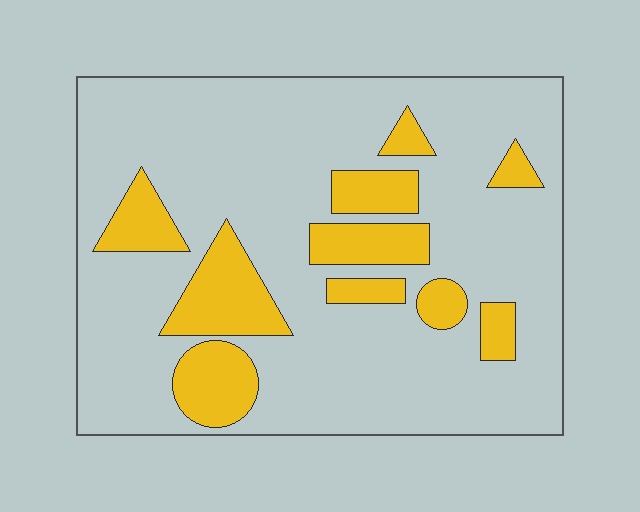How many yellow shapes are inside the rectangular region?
10.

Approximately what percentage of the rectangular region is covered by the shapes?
Approximately 20%.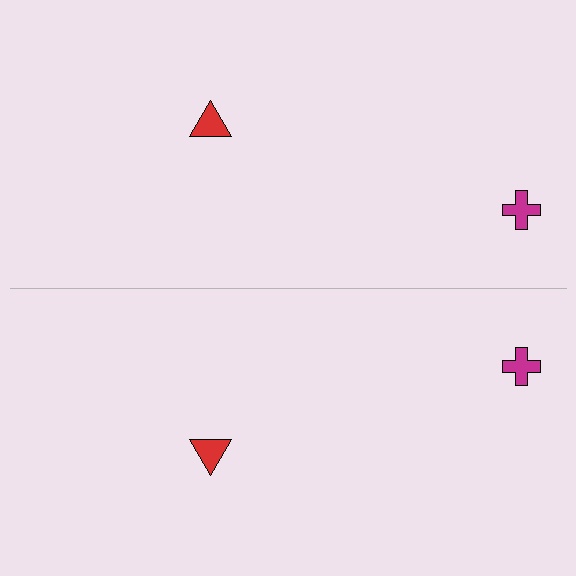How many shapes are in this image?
There are 4 shapes in this image.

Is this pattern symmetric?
Yes, this pattern has bilateral (reflection) symmetry.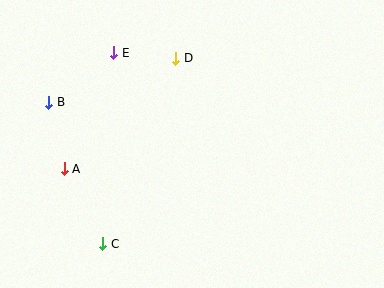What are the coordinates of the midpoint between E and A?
The midpoint between E and A is at (89, 111).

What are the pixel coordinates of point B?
Point B is at (49, 102).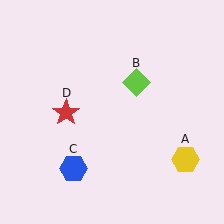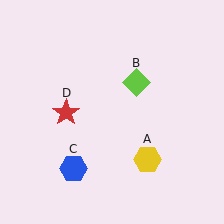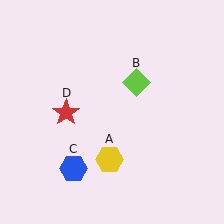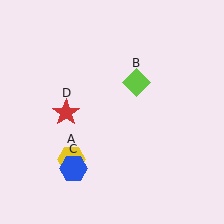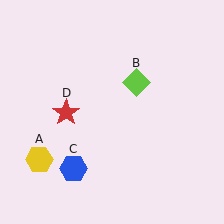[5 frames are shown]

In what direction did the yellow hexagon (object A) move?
The yellow hexagon (object A) moved left.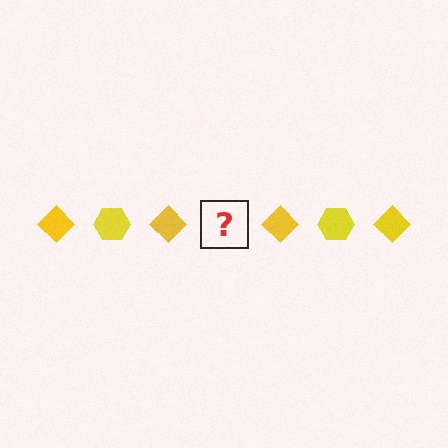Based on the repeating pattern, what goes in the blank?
The blank should be a yellow hexagon.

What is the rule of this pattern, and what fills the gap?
The rule is that the pattern cycles through diamond, hexagon shapes in yellow. The gap should be filled with a yellow hexagon.